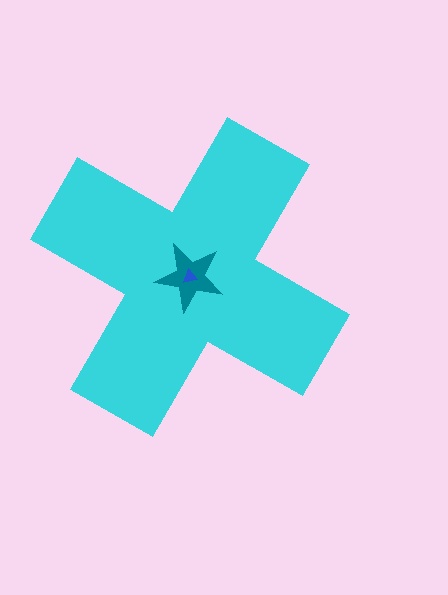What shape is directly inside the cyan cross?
The teal star.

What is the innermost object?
The blue triangle.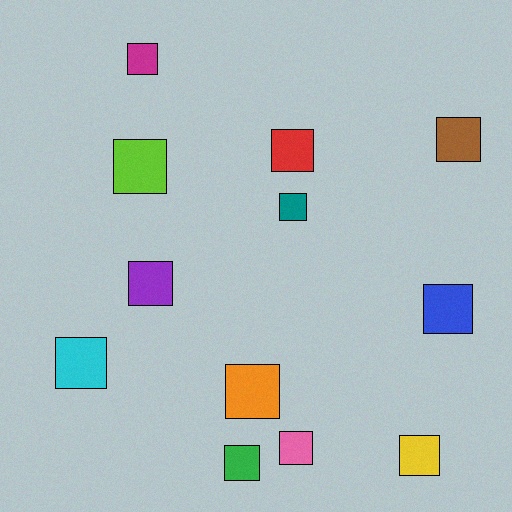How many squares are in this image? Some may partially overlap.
There are 12 squares.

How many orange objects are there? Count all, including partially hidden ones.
There is 1 orange object.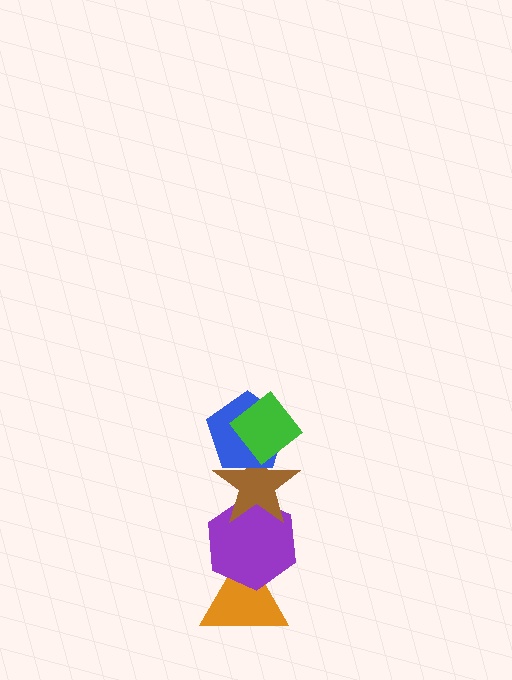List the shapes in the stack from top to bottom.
From top to bottom: the green diamond, the blue pentagon, the brown star, the purple hexagon, the orange triangle.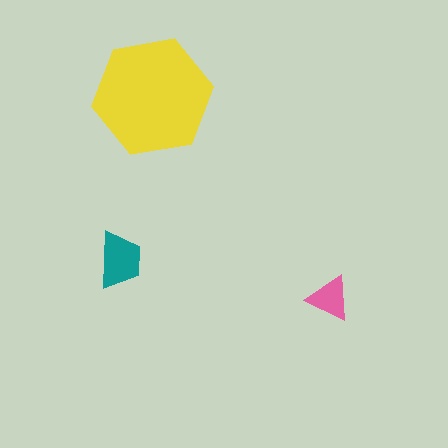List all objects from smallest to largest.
The pink triangle, the teal trapezoid, the yellow hexagon.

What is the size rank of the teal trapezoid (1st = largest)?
2nd.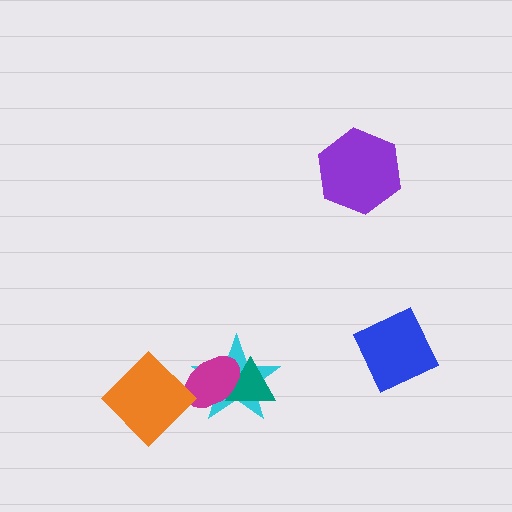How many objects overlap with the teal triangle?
2 objects overlap with the teal triangle.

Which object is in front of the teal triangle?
The magenta ellipse is in front of the teal triangle.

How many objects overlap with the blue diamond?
0 objects overlap with the blue diamond.